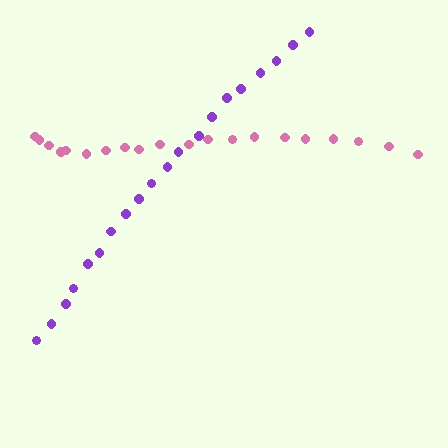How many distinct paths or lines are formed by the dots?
There are 2 distinct paths.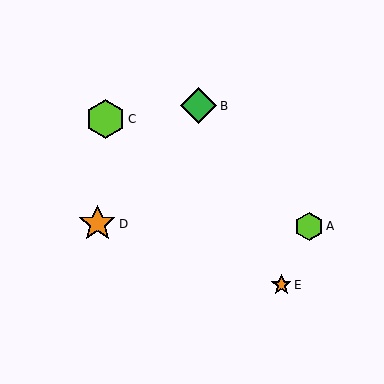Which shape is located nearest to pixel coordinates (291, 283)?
The orange star (labeled E) at (281, 285) is nearest to that location.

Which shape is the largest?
The lime hexagon (labeled C) is the largest.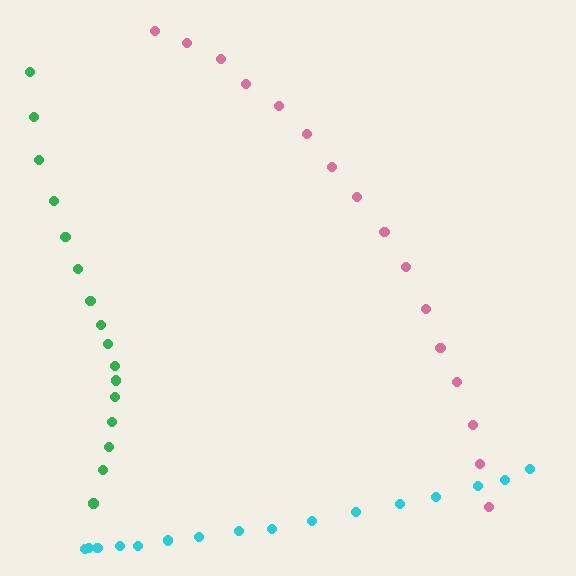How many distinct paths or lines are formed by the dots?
There are 3 distinct paths.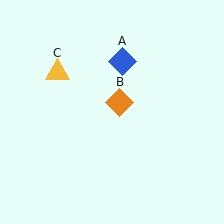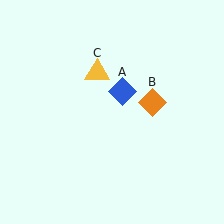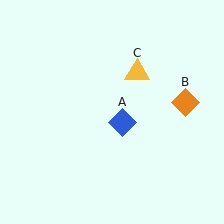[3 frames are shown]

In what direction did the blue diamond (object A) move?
The blue diamond (object A) moved down.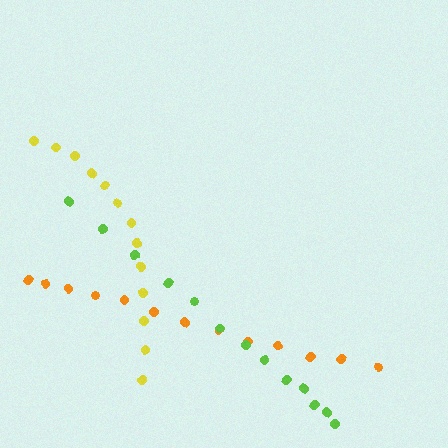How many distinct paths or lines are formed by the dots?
There are 3 distinct paths.